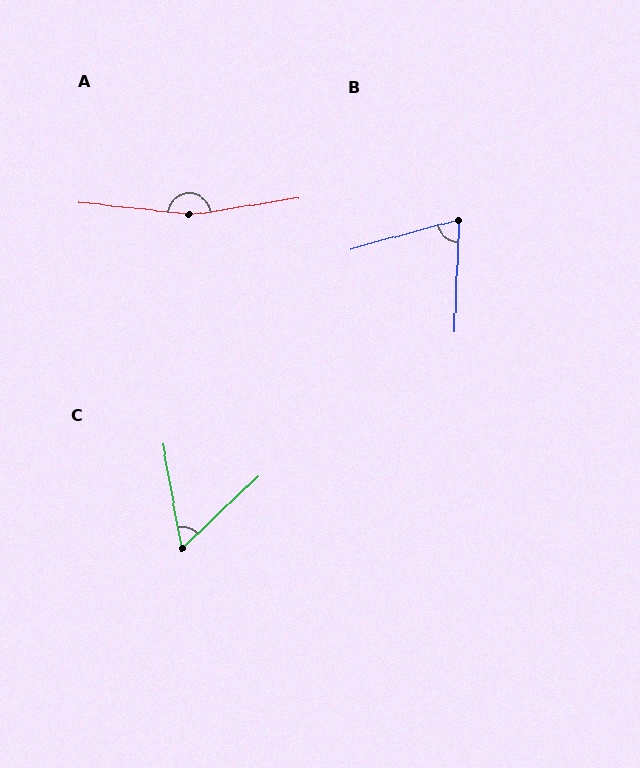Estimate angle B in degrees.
Approximately 72 degrees.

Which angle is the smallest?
C, at approximately 57 degrees.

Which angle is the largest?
A, at approximately 165 degrees.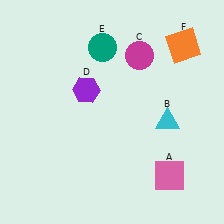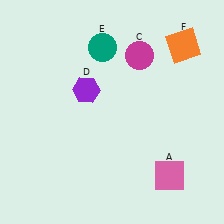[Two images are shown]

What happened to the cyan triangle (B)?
The cyan triangle (B) was removed in Image 2. It was in the bottom-right area of Image 1.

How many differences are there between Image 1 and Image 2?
There is 1 difference between the two images.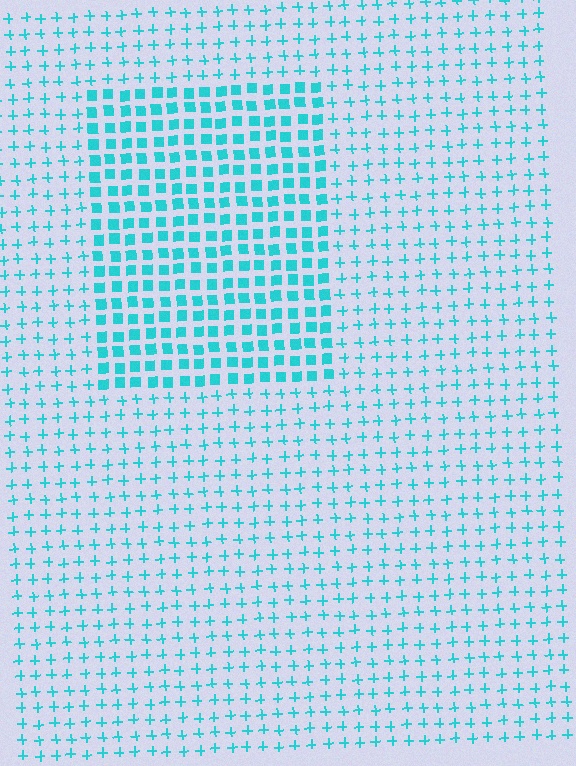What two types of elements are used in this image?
The image uses squares inside the rectangle region and plus signs outside it.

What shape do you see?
I see a rectangle.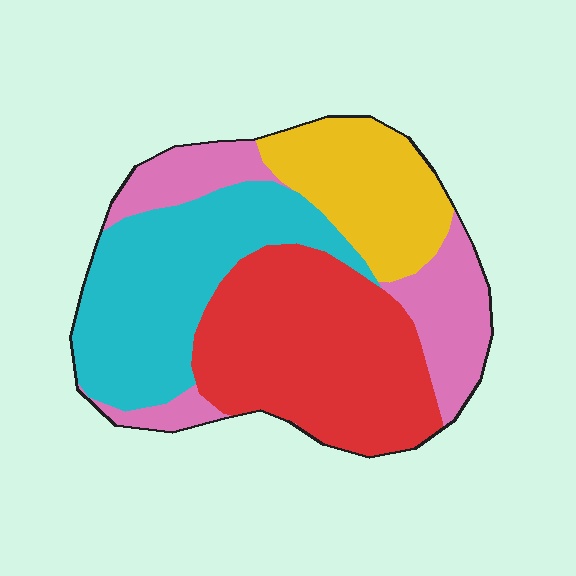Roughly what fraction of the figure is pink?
Pink takes up less than a quarter of the figure.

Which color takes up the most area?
Red, at roughly 35%.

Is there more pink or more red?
Red.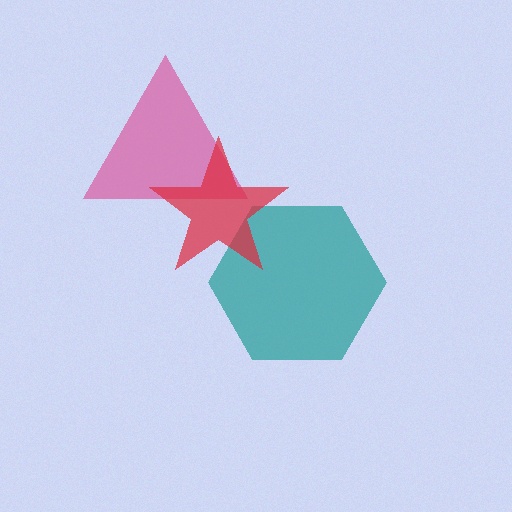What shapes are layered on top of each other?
The layered shapes are: a pink triangle, a teal hexagon, a red star.